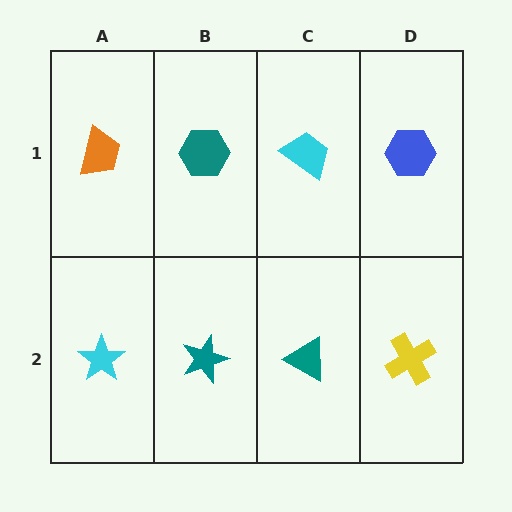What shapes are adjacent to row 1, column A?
A cyan star (row 2, column A), a teal hexagon (row 1, column B).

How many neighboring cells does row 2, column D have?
2.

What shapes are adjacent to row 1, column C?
A teal triangle (row 2, column C), a teal hexagon (row 1, column B), a blue hexagon (row 1, column D).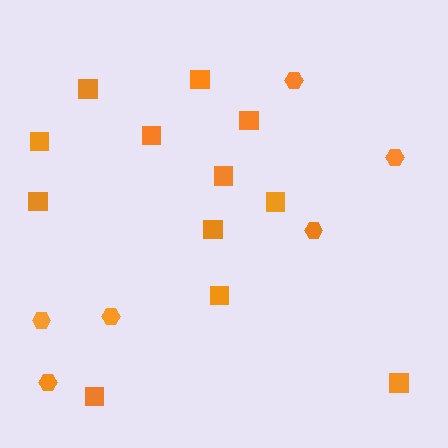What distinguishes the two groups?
There are 2 groups: one group of hexagons (6) and one group of squares (12).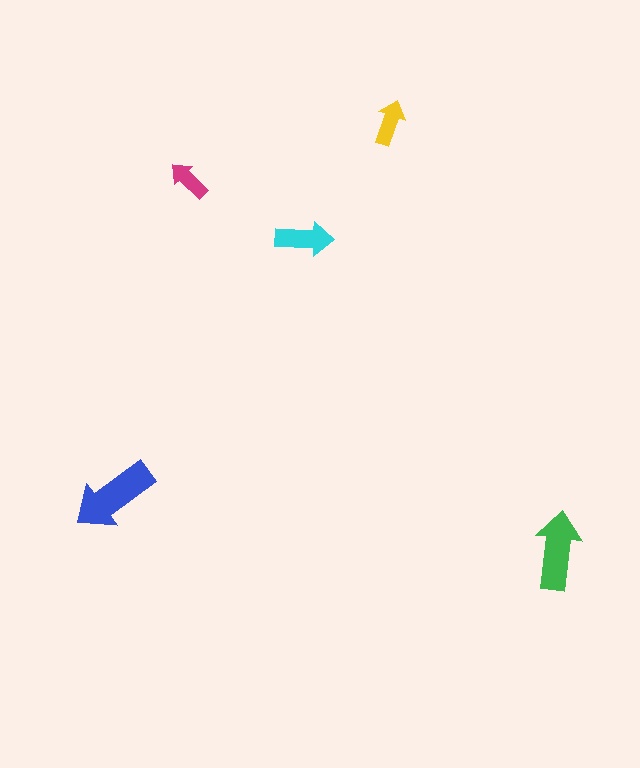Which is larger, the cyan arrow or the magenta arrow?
The cyan one.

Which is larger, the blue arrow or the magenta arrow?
The blue one.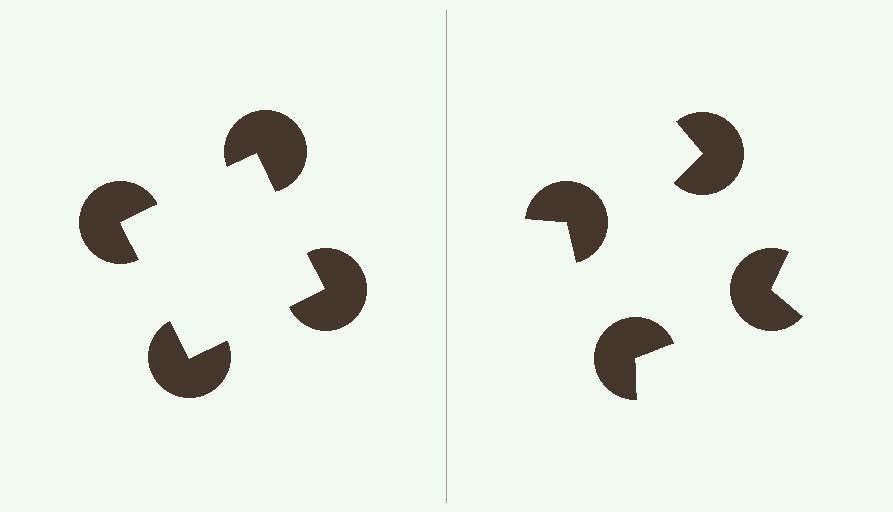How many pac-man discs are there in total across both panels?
8 — 4 on each side.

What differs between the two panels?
The pac-man discs are positioned identically on both sides; only the wedge orientations differ. On the left they align to a square; on the right they are misaligned.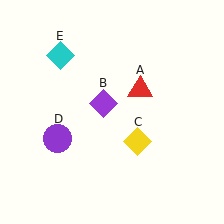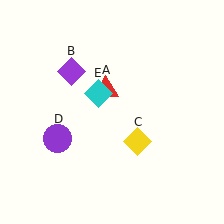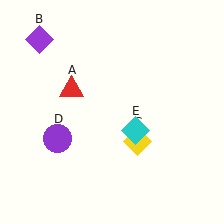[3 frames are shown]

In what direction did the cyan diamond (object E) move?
The cyan diamond (object E) moved down and to the right.